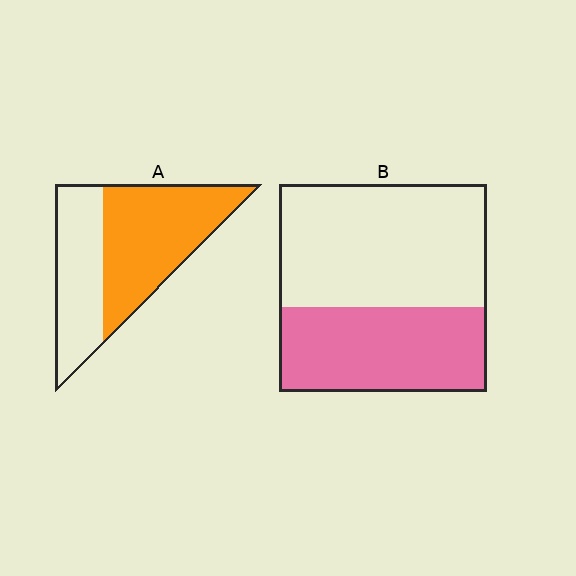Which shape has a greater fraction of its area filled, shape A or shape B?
Shape A.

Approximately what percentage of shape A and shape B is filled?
A is approximately 60% and B is approximately 40%.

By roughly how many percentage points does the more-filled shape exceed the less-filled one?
By roughly 20 percentage points (A over B).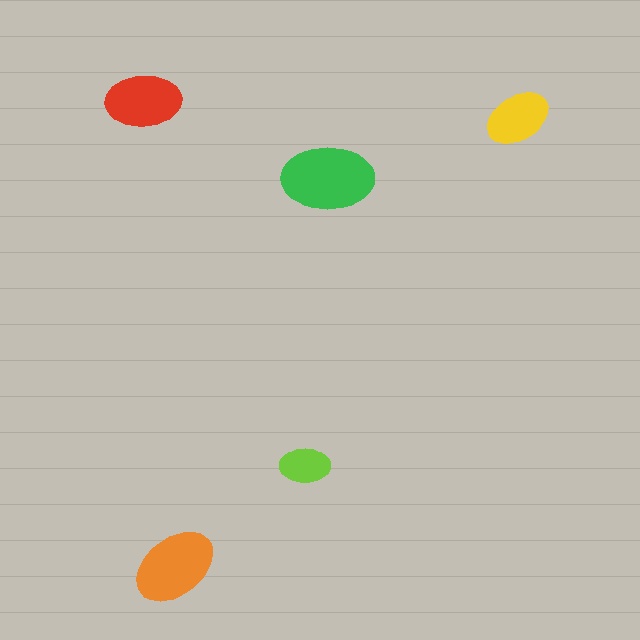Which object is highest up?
The red ellipse is topmost.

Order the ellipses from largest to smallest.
the green one, the orange one, the red one, the yellow one, the lime one.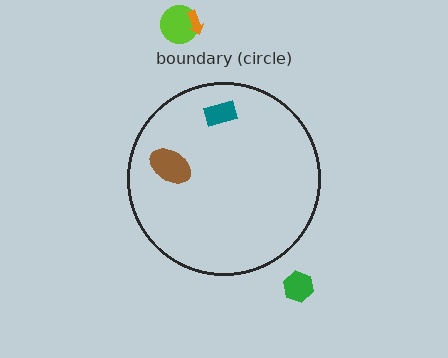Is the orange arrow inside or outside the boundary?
Outside.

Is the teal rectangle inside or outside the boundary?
Inside.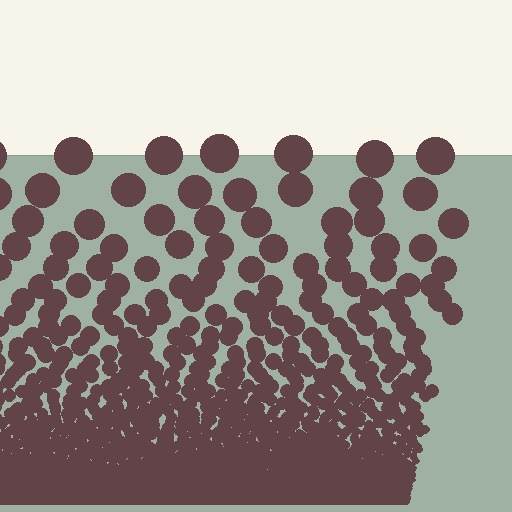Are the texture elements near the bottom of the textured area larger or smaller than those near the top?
Smaller. The gradient is inverted — elements near the bottom are smaller and denser.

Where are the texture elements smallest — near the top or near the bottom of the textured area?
Near the bottom.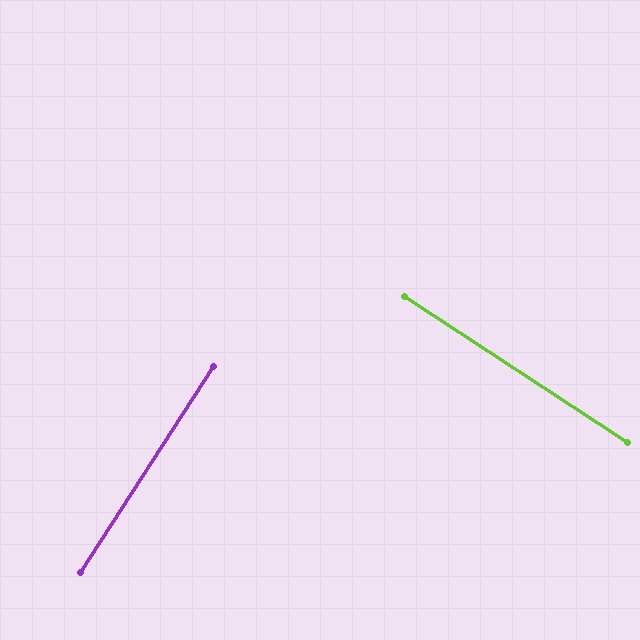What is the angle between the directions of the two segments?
Approximately 89 degrees.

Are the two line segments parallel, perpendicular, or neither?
Perpendicular — they meet at approximately 89°.